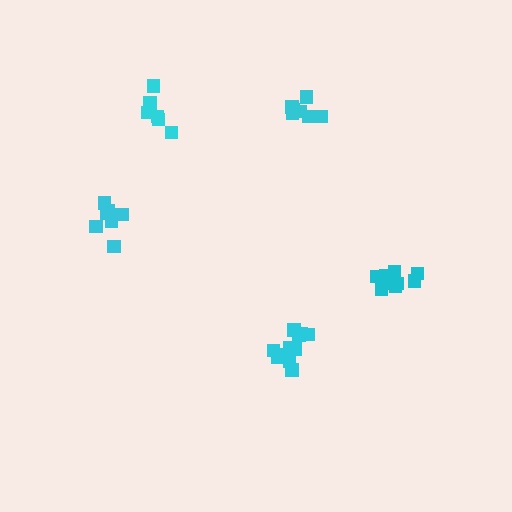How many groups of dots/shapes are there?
There are 5 groups.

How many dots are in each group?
Group 1: 7 dots, Group 2: 8 dots, Group 3: 12 dots, Group 4: 6 dots, Group 5: 11 dots (44 total).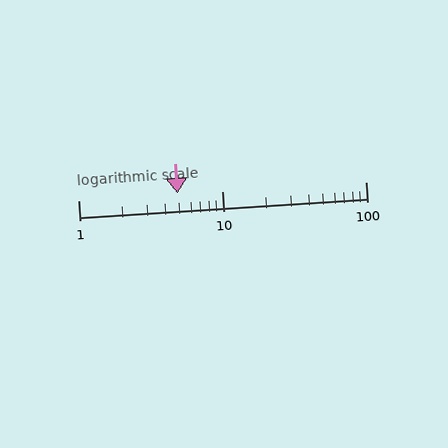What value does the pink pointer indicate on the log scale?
The pointer indicates approximately 4.9.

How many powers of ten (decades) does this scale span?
The scale spans 2 decades, from 1 to 100.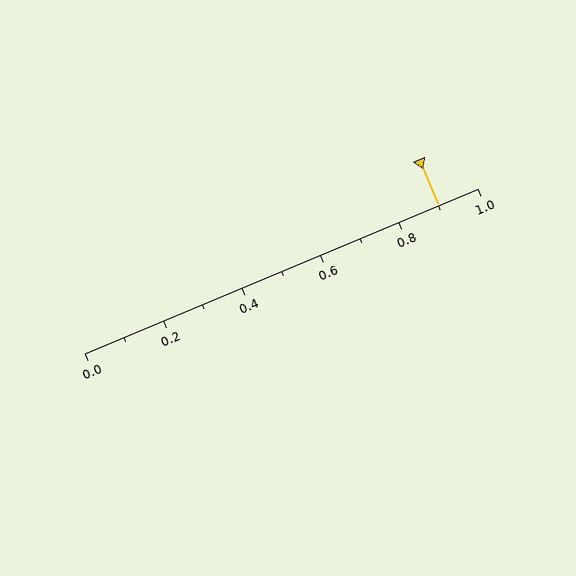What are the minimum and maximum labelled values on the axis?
The axis runs from 0.0 to 1.0.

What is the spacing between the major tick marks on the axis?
The major ticks are spaced 0.2 apart.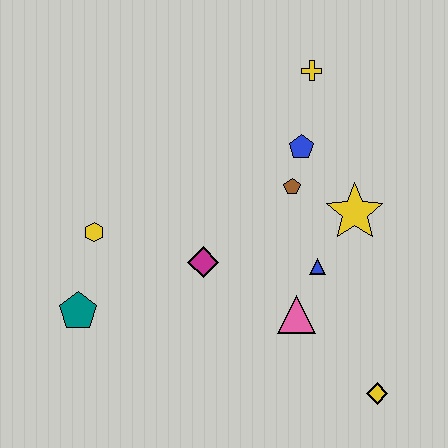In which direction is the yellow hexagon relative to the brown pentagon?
The yellow hexagon is to the left of the brown pentagon.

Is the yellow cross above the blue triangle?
Yes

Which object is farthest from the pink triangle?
The yellow cross is farthest from the pink triangle.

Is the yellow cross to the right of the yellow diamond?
No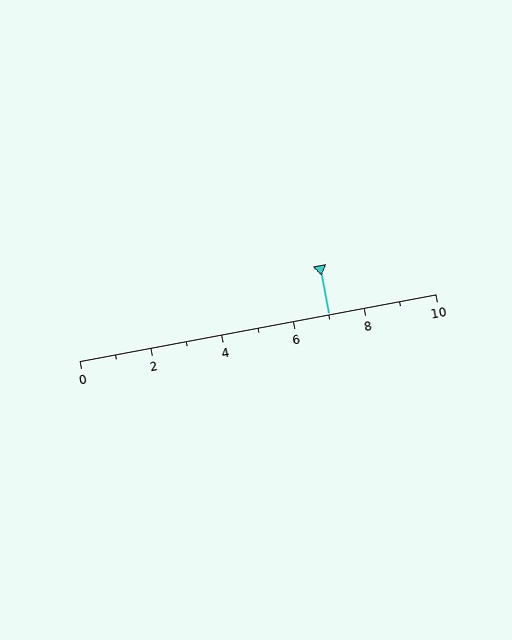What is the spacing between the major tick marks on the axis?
The major ticks are spaced 2 apart.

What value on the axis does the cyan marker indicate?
The marker indicates approximately 7.